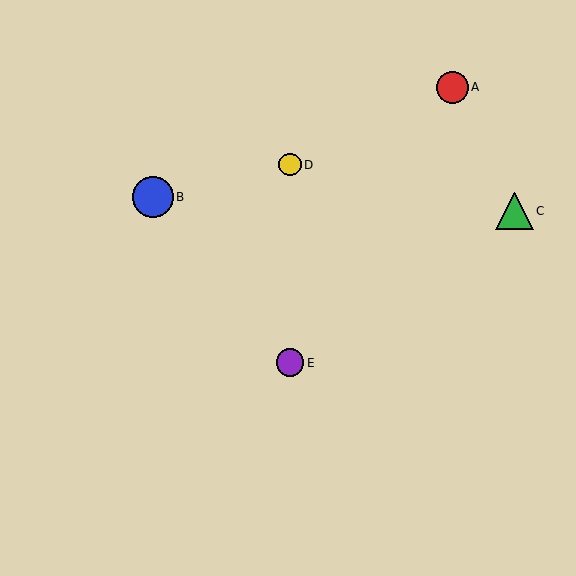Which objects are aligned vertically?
Objects D, E are aligned vertically.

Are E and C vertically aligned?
No, E is at x≈290 and C is at x≈514.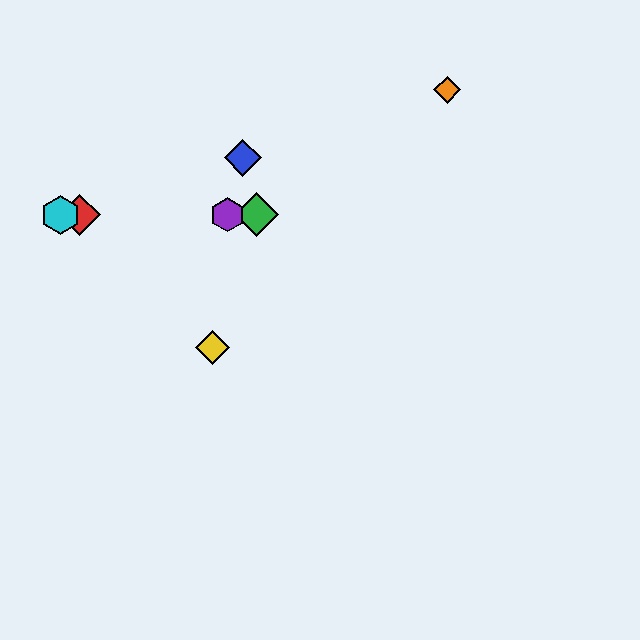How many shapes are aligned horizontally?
4 shapes (the red diamond, the green diamond, the purple hexagon, the cyan hexagon) are aligned horizontally.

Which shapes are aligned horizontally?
The red diamond, the green diamond, the purple hexagon, the cyan hexagon are aligned horizontally.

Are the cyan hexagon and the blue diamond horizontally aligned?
No, the cyan hexagon is at y≈215 and the blue diamond is at y≈158.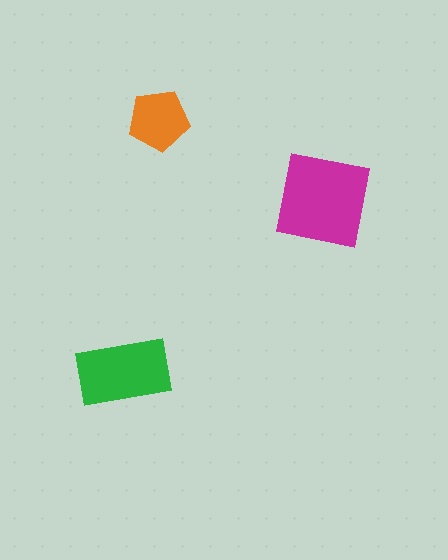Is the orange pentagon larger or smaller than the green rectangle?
Smaller.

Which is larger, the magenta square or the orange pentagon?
The magenta square.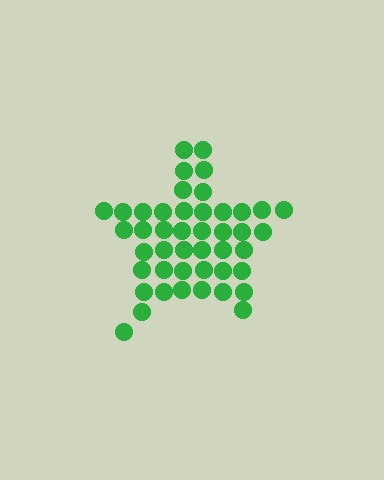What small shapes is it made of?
It is made of small circles.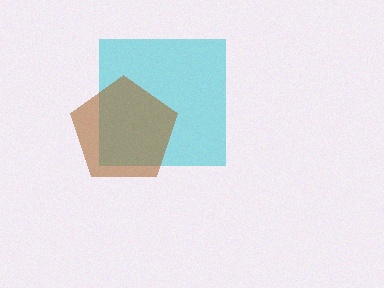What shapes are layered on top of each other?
The layered shapes are: a cyan square, a brown pentagon.